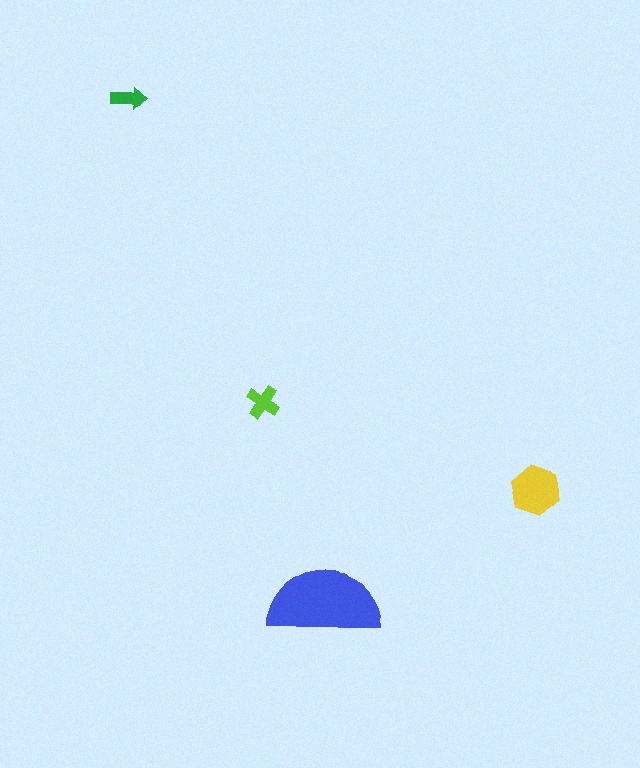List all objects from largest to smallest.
The blue semicircle, the yellow hexagon, the lime cross, the green arrow.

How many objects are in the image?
There are 4 objects in the image.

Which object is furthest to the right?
The yellow hexagon is rightmost.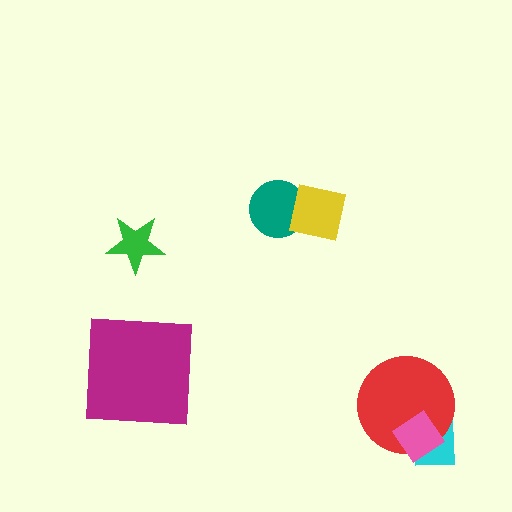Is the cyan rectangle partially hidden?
Yes, it is partially covered by another shape.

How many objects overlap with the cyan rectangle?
2 objects overlap with the cyan rectangle.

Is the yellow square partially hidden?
No, no other shape covers it.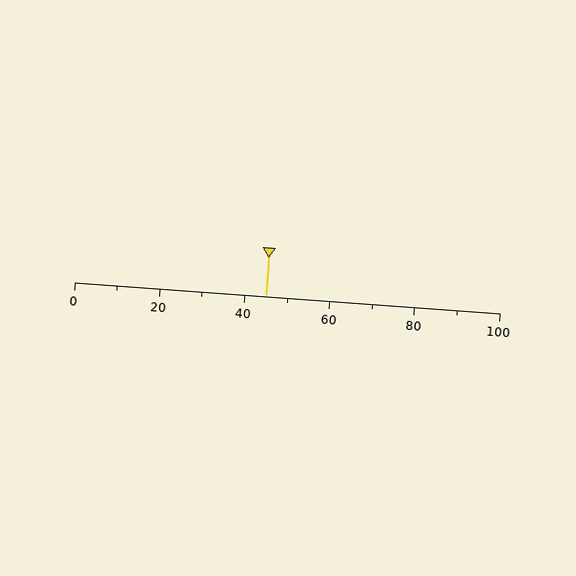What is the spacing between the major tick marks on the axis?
The major ticks are spaced 20 apart.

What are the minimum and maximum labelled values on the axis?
The axis runs from 0 to 100.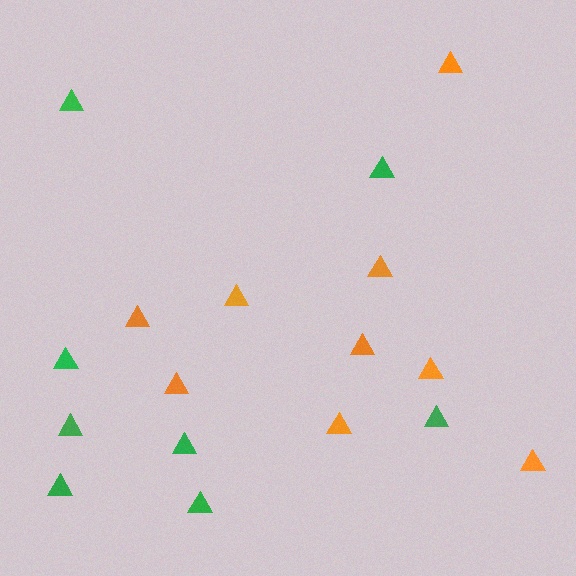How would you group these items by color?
There are 2 groups: one group of orange triangles (9) and one group of green triangles (8).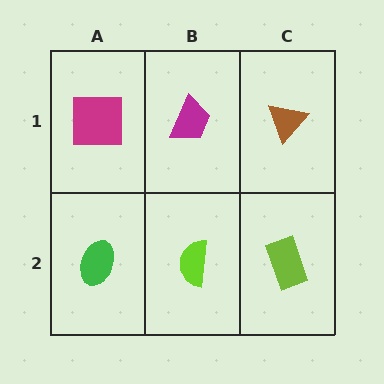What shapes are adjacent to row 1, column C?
A lime rectangle (row 2, column C), a magenta trapezoid (row 1, column B).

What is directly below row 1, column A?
A green ellipse.